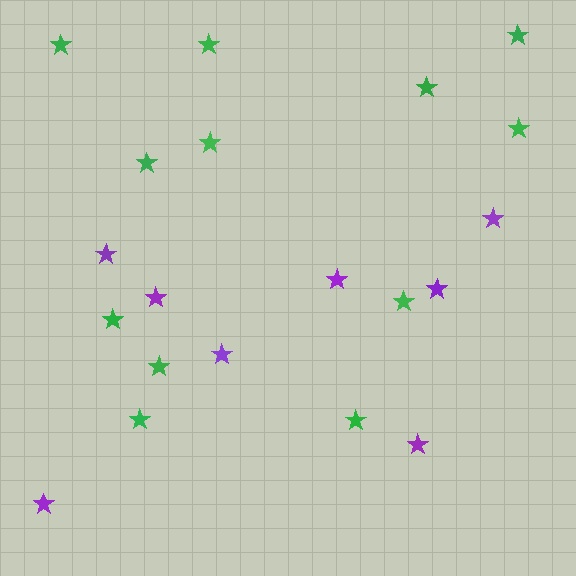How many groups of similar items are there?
There are 2 groups: one group of purple stars (8) and one group of green stars (12).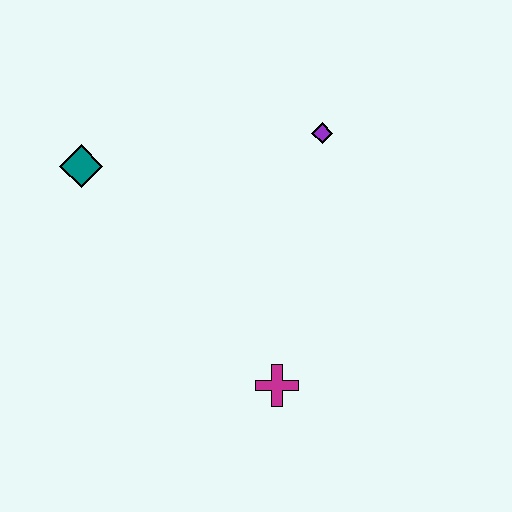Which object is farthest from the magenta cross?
The teal diamond is farthest from the magenta cross.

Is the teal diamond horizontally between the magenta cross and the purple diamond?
No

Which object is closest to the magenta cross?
The purple diamond is closest to the magenta cross.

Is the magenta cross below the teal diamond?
Yes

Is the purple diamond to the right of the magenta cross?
Yes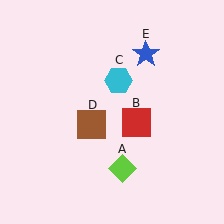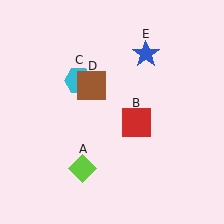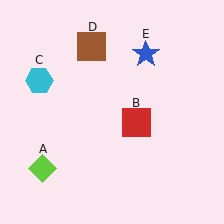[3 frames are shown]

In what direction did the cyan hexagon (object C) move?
The cyan hexagon (object C) moved left.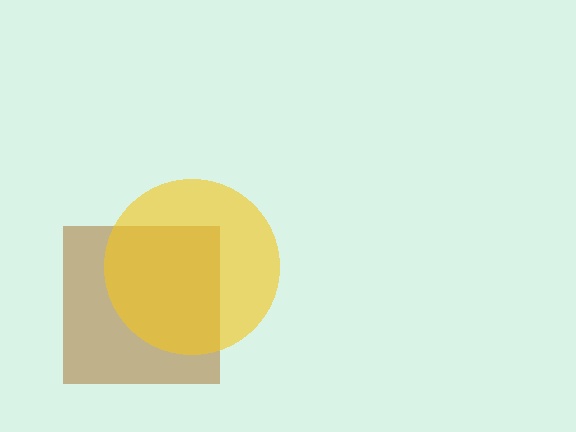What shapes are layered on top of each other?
The layered shapes are: a brown square, a yellow circle.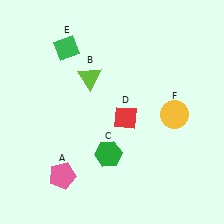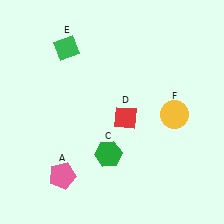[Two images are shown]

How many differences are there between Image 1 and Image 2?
There is 1 difference between the two images.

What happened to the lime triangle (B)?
The lime triangle (B) was removed in Image 2. It was in the top-left area of Image 1.